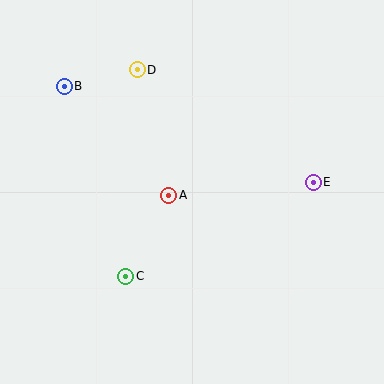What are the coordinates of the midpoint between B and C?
The midpoint between B and C is at (95, 181).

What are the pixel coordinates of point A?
Point A is at (168, 195).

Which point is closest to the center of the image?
Point A at (168, 195) is closest to the center.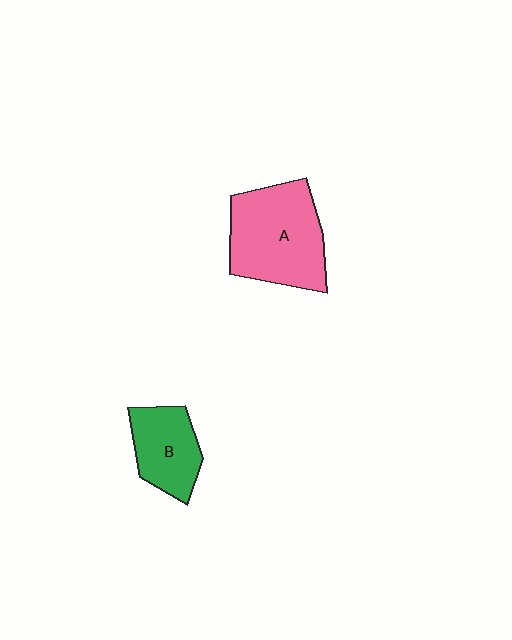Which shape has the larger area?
Shape A (pink).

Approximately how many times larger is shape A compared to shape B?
Approximately 1.7 times.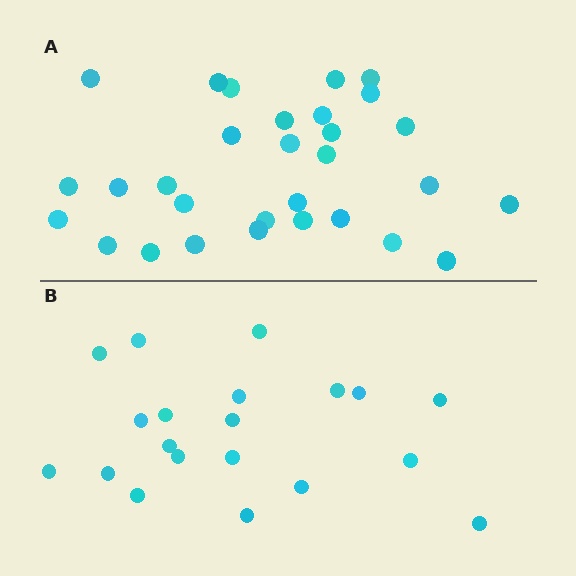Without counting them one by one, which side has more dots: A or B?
Region A (the top region) has more dots.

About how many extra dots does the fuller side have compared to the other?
Region A has roughly 10 or so more dots than region B.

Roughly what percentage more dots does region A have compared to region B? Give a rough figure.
About 50% more.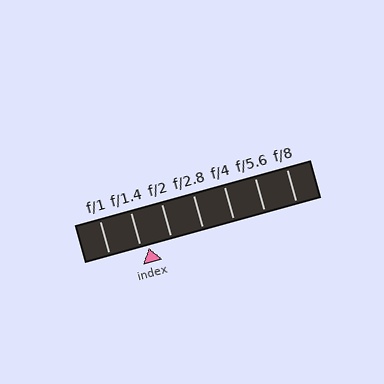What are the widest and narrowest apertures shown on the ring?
The widest aperture shown is f/1 and the narrowest is f/8.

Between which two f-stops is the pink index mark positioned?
The index mark is between f/1.4 and f/2.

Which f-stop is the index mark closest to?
The index mark is closest to f/1.4.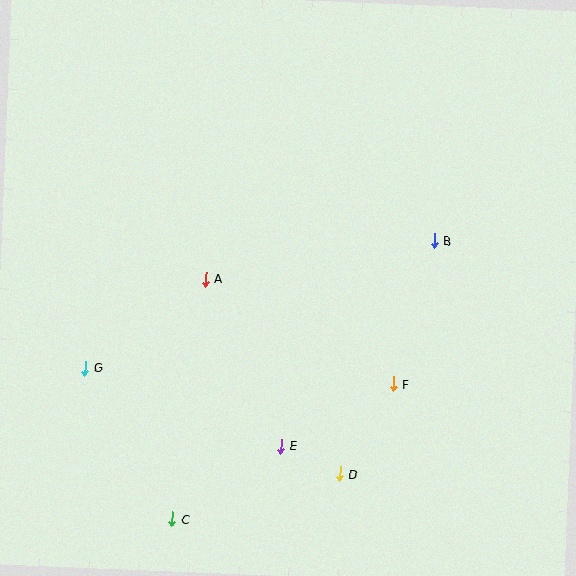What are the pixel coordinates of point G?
Point G is at (85, 368).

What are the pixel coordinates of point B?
Point B is at (434, 241).